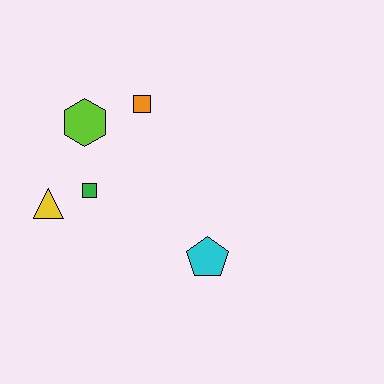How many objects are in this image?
There are 5 objects.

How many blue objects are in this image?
There are no blue objects.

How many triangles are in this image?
There is 1 triangle.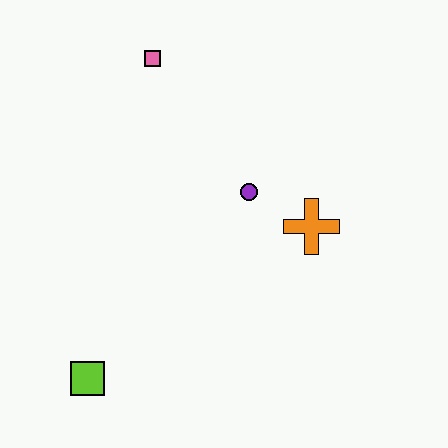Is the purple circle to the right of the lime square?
Yes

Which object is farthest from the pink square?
The lime square is farthest from the pink square.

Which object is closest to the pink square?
The purple circle is closest to the pink square.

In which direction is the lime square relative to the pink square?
The lime square is below the pink square.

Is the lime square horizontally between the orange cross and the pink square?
No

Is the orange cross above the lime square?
Yes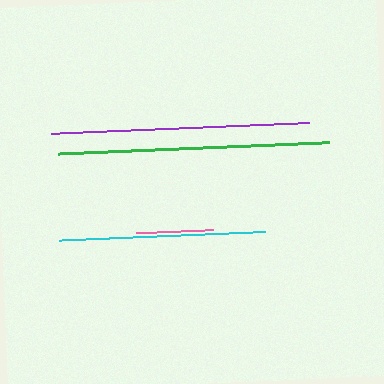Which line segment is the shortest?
The pink line is the shortest at approximately 77 pixels.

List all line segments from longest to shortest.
From longest to shortest: green, purple, cyan, pink.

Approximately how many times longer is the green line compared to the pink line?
The green line is approximately 3.5 times the length of the pink line.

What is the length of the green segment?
The green segment is approximately 271 pixels long.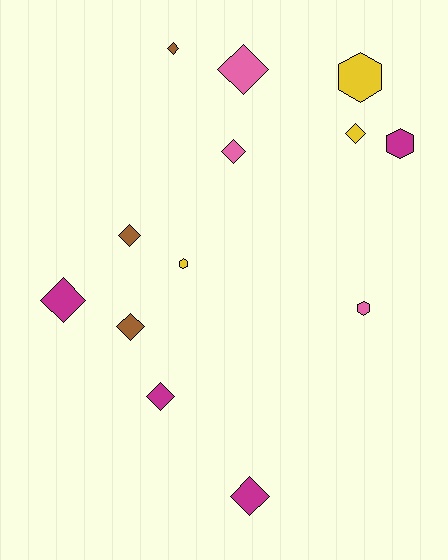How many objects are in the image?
There are 13 objects.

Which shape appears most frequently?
Diamond, with 9 objects.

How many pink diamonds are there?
There are 2 pink diamonds.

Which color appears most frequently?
Magenta, with 4 objects.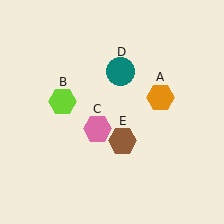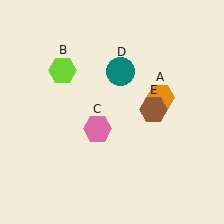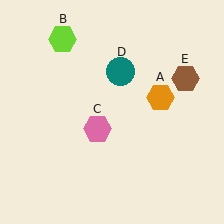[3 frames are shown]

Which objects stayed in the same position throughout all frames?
Orange hexagon (object A) and pink hexagon (object C) and teal circle (object D) remained stationary.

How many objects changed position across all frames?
2 objects changed position: lime hexagon (object B), brown hexagon (object E).